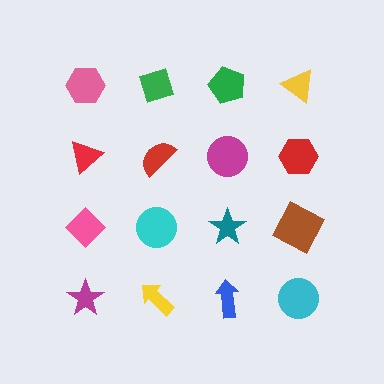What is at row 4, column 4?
A cyan circle.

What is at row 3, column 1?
A pink diamond.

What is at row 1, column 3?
A green pentagon.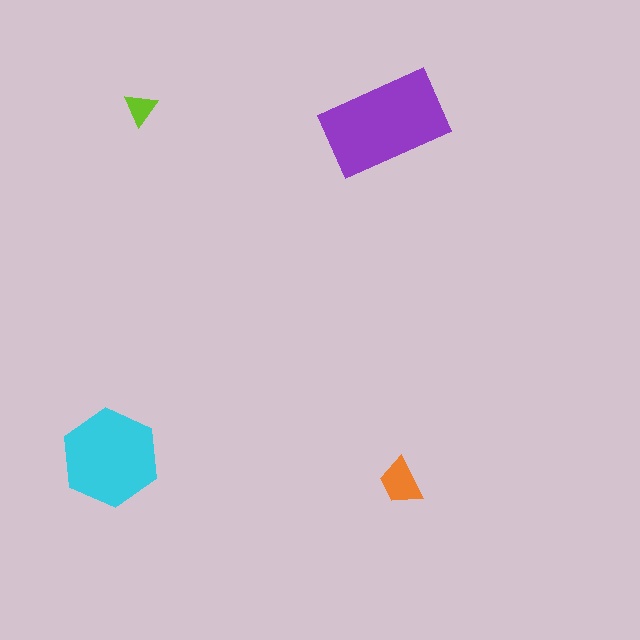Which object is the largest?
The purple rectangle.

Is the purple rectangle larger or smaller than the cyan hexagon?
Larger.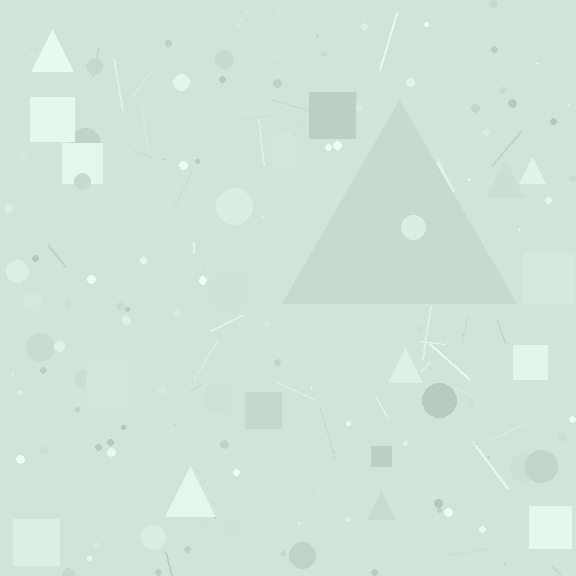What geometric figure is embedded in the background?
A triangle is embedded in the background.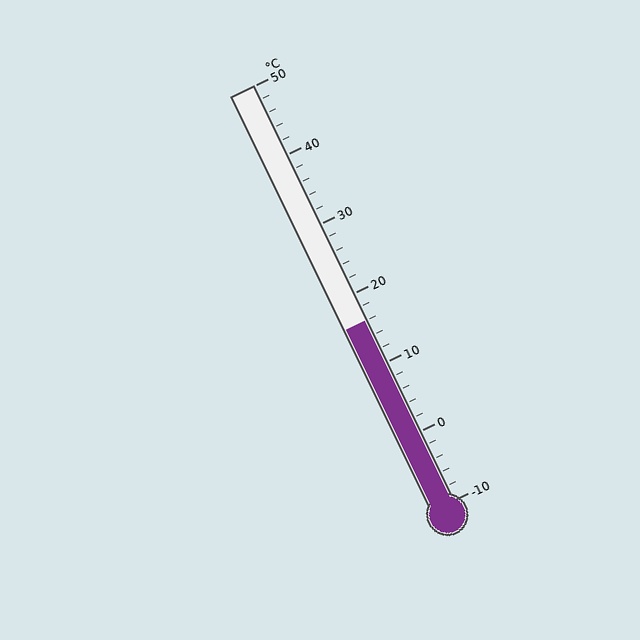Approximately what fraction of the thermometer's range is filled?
The thermometer is filled to approximately 45% of its range.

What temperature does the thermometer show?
The thermometer shows approximately 16°C.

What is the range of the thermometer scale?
The thermometer scale ranges from -10°C to 50°C.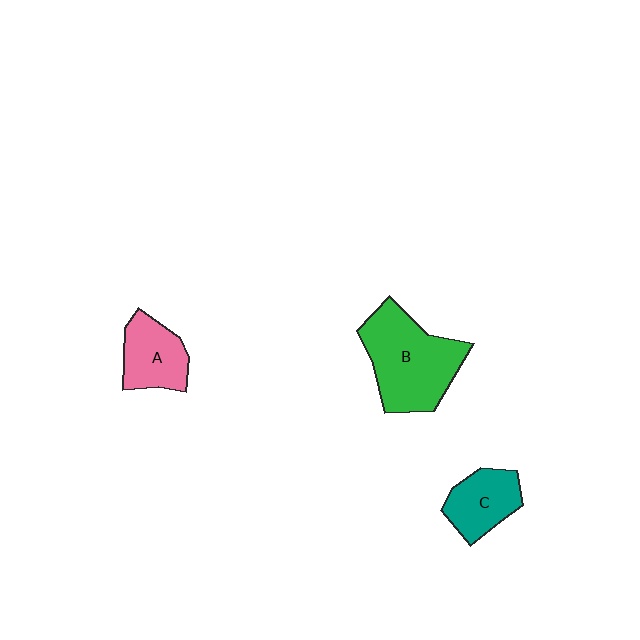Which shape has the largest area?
Shape B (green).